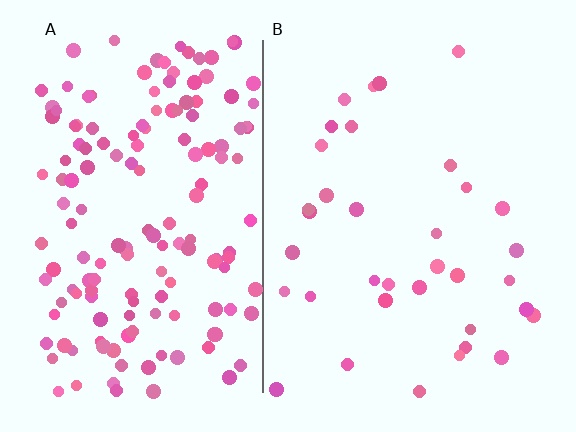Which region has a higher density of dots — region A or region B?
A (the left).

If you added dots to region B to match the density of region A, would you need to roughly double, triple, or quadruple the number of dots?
Approximately quadruple.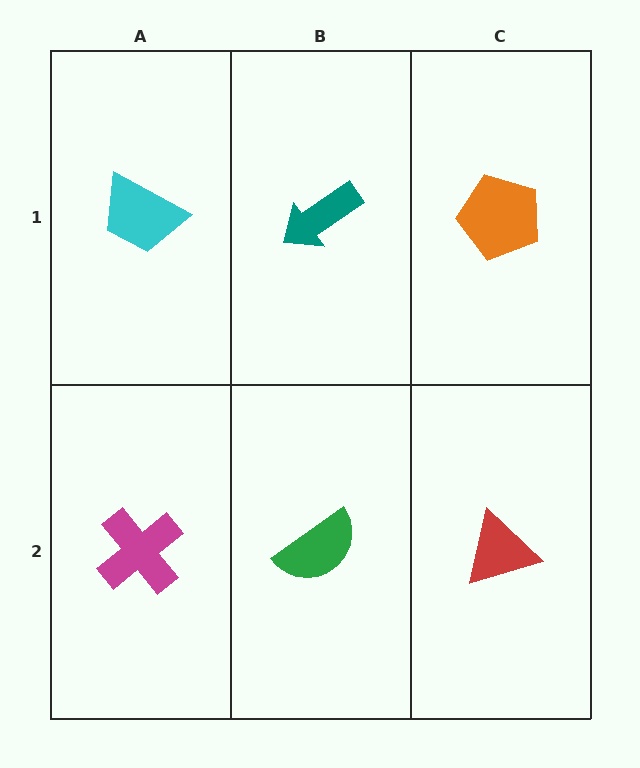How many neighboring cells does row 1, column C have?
2.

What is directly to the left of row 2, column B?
A magenta cross.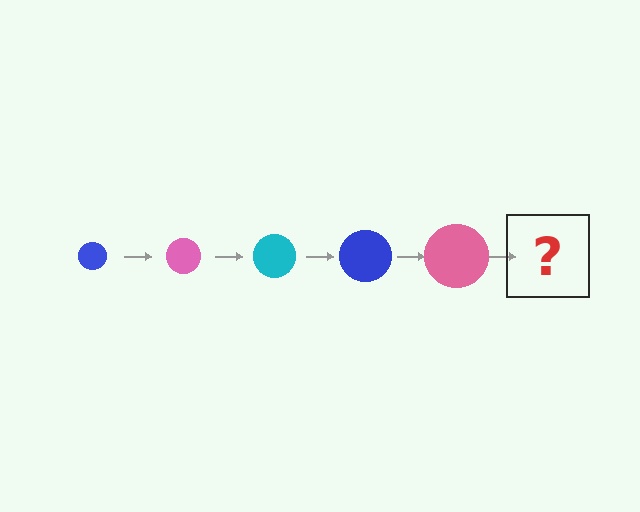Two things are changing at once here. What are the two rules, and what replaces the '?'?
The two rules are that the circle grows larger each step and the color cycles through blue, pink, and cyan. The '?' should be a cyan circle, larger than the previous one.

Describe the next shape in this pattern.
It should be a cyan circle, larger than the previous one.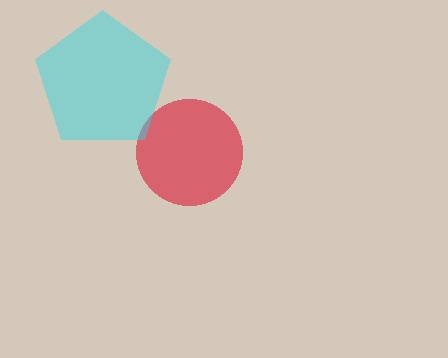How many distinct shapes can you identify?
There are 2 distinct shapes: a red circle, a cyan pentagon.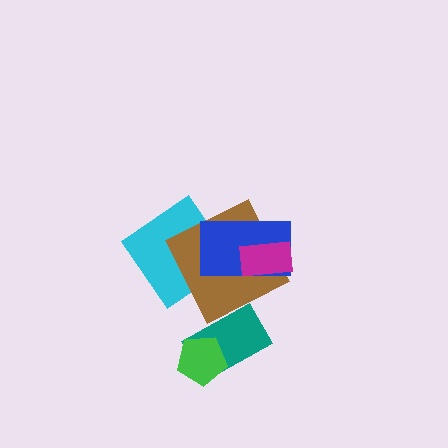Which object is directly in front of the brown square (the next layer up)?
The blue rectangle is directly in front of the brown square.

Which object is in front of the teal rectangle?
The green pentagon is in front of the teal rectangle.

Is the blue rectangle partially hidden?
Yes, it is partially covered by another shape.